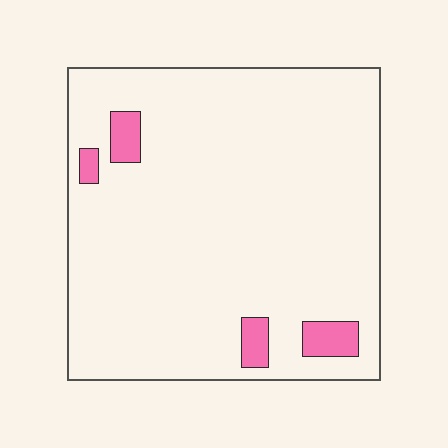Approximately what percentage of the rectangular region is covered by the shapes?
Approximately 5%.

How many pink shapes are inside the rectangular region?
4.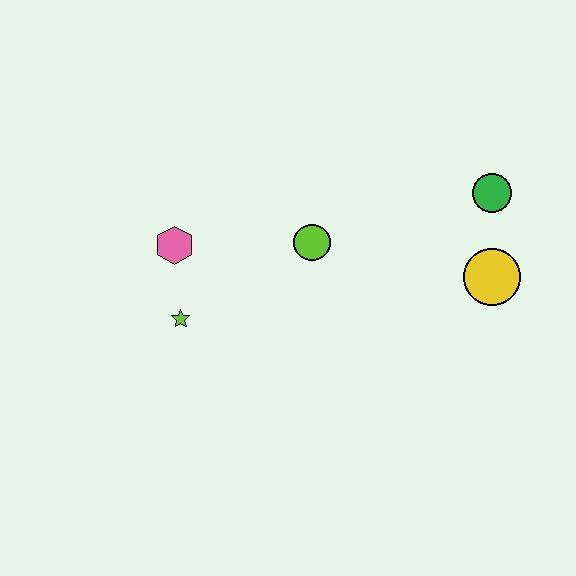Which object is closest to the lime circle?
The pink hexagon is closest to the lime circle.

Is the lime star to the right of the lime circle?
No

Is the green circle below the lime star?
No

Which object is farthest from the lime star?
The green circle is farthest from the lime star.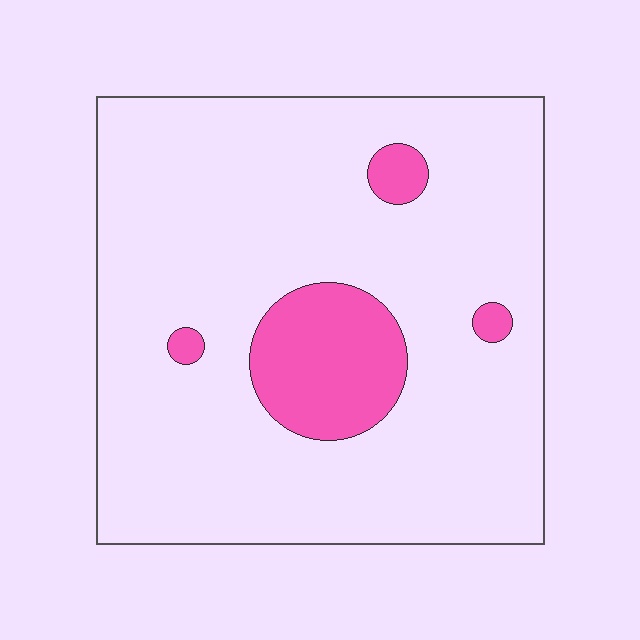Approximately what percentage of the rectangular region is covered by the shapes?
Approximately 15%.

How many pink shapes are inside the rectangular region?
4.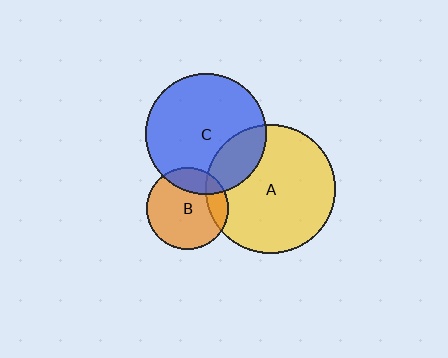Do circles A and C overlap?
Yes.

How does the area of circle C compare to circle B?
Approximately 2.2 times.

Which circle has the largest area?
Circle A (yellow).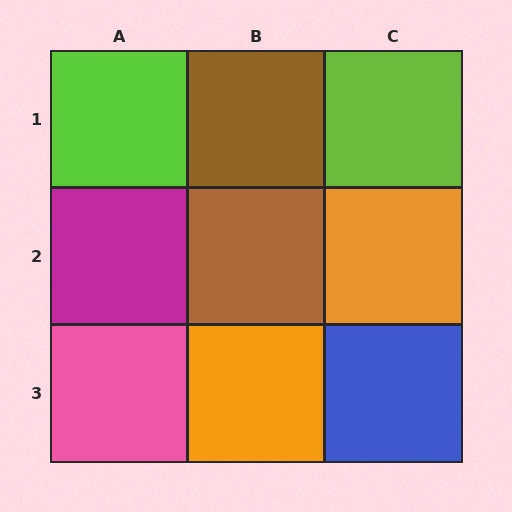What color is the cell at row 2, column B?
Brown.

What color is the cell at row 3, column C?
Blue.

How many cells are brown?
2 cells are brown.